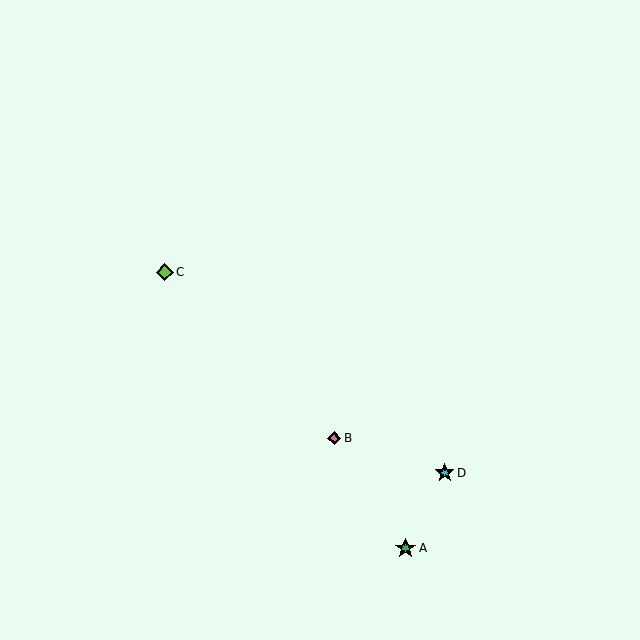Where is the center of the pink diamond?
The center of the pink diamond is at (334, 438).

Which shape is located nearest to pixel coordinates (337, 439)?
The pink diamond (labeled B) at (334, 438) is nearest to that location.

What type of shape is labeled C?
Shape C is a lime diamond.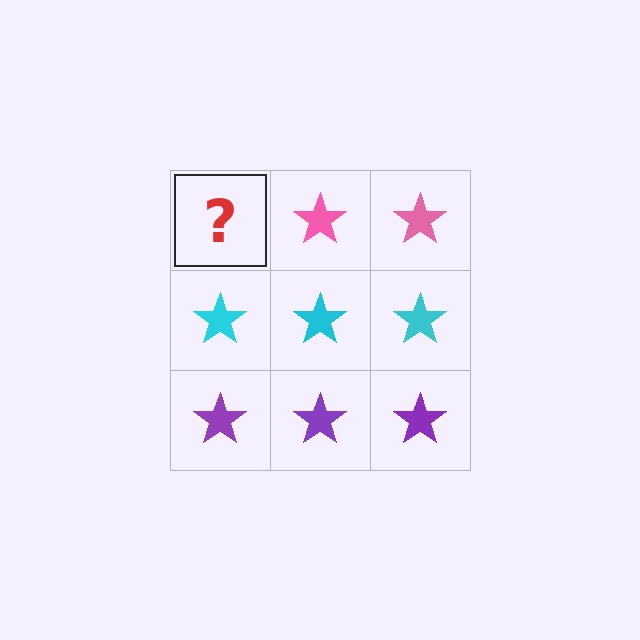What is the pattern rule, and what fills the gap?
The rule is that each row has a consistent color. The gap should be filled with a pink star.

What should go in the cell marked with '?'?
The missing cell should contain a pink star.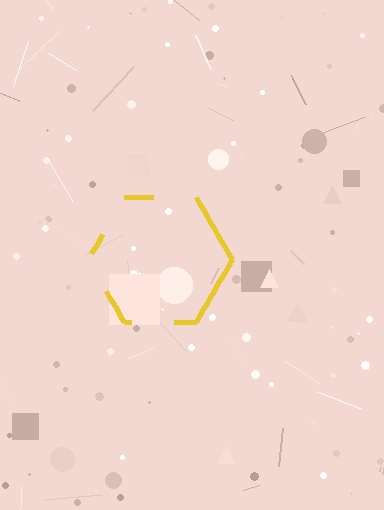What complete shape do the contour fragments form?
The contour fragments form a hexagon.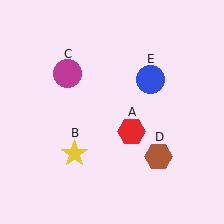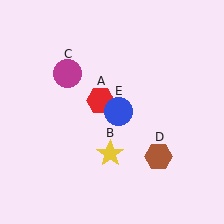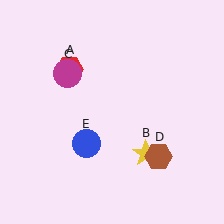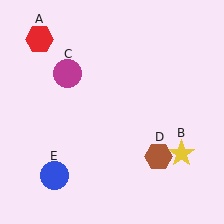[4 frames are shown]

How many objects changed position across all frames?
3 objects changed position: red hexagon (object A), yellow star (object B), blue circle (object E).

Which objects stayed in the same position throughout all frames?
Magenta circle (object C) and brown hexagon (object D) remained stationary.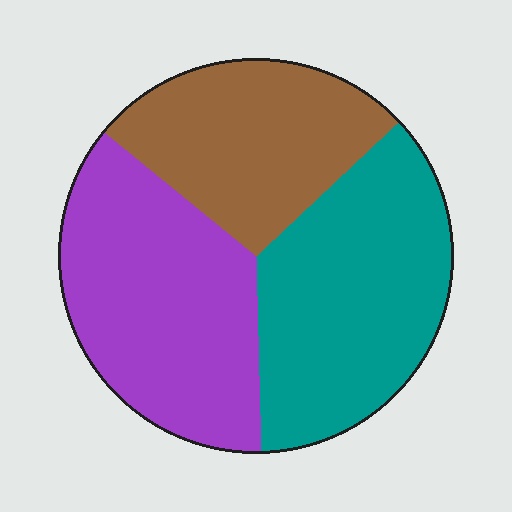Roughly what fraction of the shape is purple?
Purple takes up about three eighths (3/8) of the shape.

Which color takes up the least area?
Brown, at roughly 25%.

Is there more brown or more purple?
Purple.